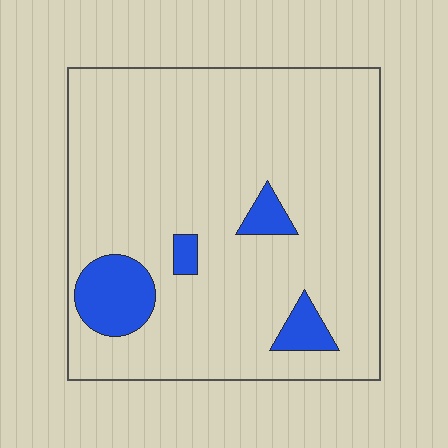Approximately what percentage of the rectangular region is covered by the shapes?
Approximately 10%.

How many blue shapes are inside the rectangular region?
4.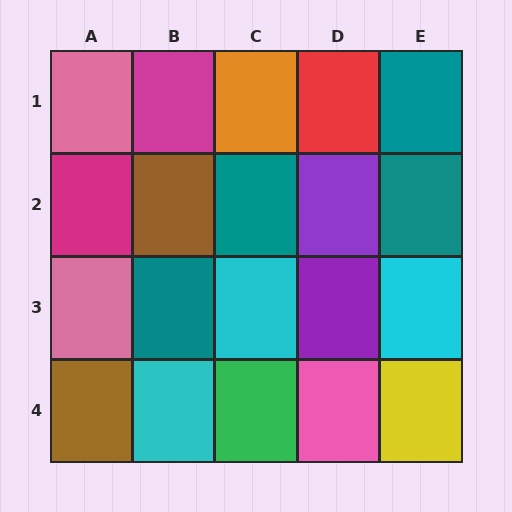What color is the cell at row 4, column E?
Yellow.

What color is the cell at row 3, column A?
Pink.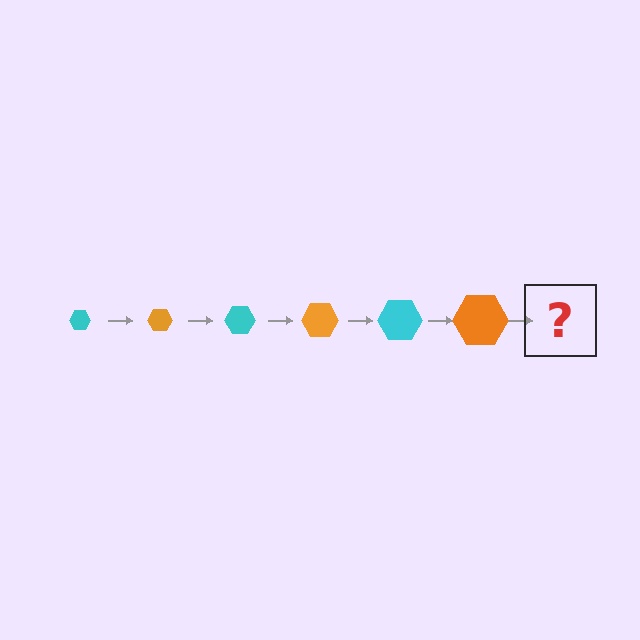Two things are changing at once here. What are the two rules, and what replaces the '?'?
The two rules are that the hexagon grows larger each step and the color cycles through cyan and orange. The '?' should be a cyan hexagon, larger than the previous one.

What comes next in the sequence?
The next element should be a cyan hexagon, larger than the previous one.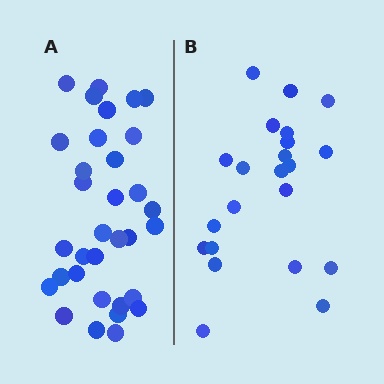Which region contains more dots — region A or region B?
Region A (the left region) has more dots.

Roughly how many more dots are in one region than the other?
Region A has roughly 12 or so more dots than region B.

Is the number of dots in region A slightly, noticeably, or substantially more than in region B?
Region A has substantially more. The ratio is roughly 1.5 to 1.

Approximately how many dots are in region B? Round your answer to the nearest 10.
About 20 dots. (The exact count is 22, which rounds to 20.)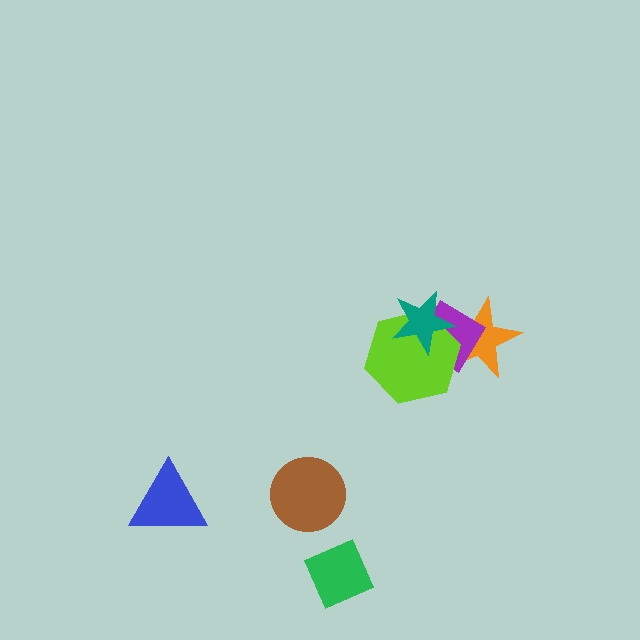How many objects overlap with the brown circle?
0 objects overlap with the brown circle.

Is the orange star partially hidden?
Yes, it is partially covered by another shape.